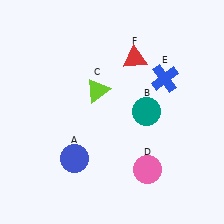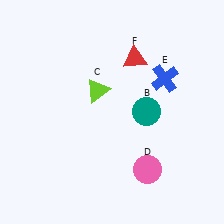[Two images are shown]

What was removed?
The blue circle (A) was removed in Image 2.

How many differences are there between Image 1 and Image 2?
There is 1 difference between the two images.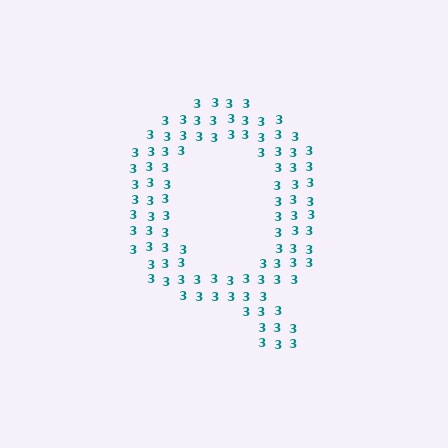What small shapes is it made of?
It is made of small digit 3's.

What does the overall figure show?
The overall figure shows the letter Q.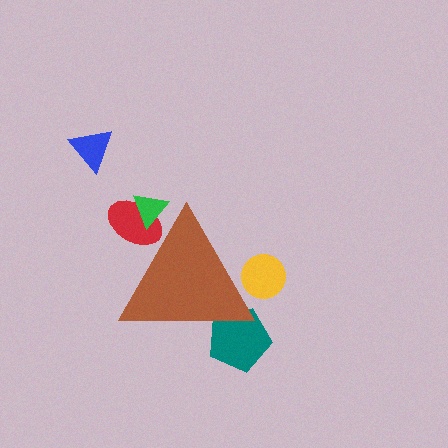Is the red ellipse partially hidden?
Yes, the red ellipse is partially hidden behind the brown triangle.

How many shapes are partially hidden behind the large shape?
4 shapes are partially hidden.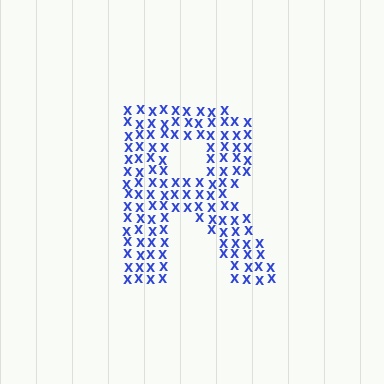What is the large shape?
The large shape is the letter R.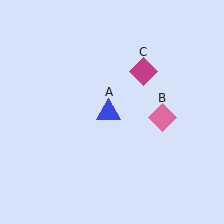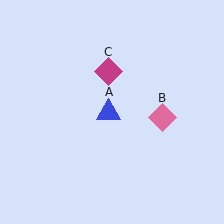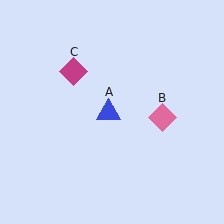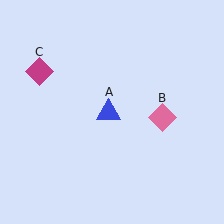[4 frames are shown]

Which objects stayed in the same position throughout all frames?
Blue triangle (object A) and pink diamond (object B) remained stationary.